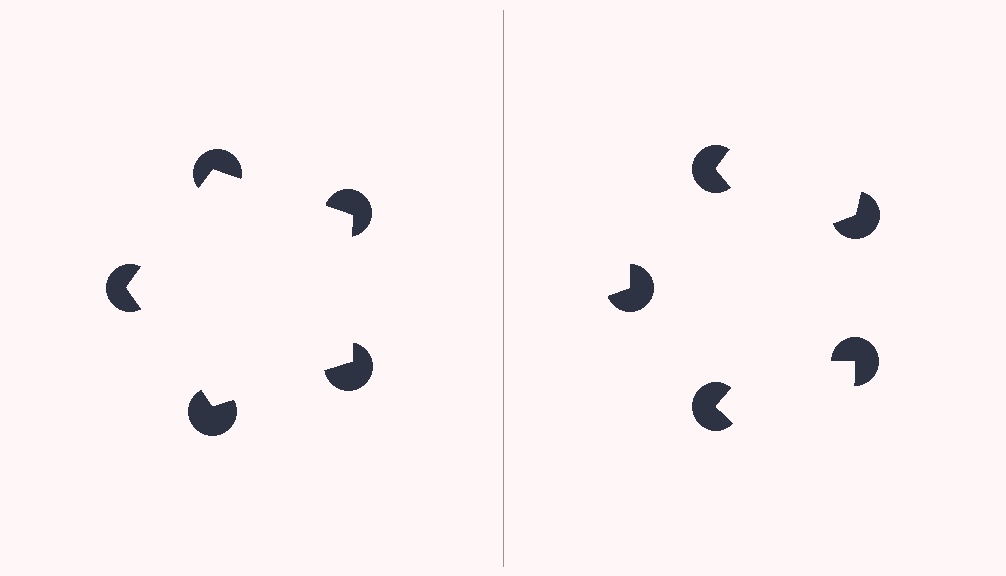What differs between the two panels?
The pac-man discs are positioned identically on both sides; only the wedge orientations differ. On the left they align to a pentagon; on the right they are misaligned.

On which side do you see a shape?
An illusory pentagon appears on the left side. On the right side the wedge cuts are rotated, so no coherent shape forms.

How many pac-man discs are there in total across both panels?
10 — 5 on each side.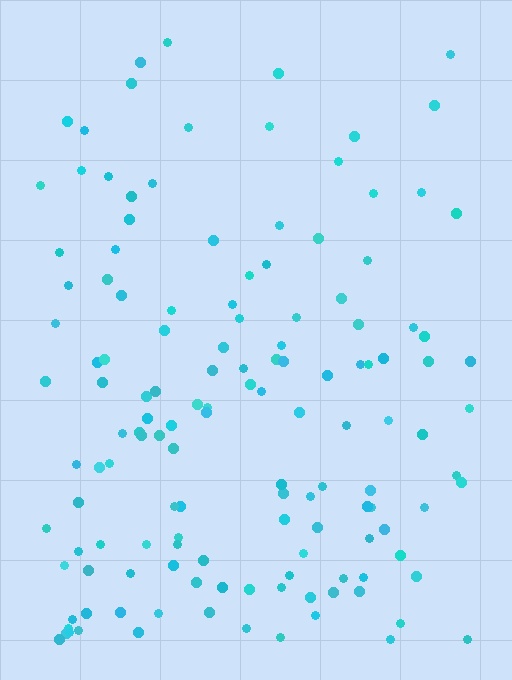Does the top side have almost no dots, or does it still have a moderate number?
Still a moderate number, just noticeably fewer than the bottom.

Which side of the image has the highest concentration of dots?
The bottom.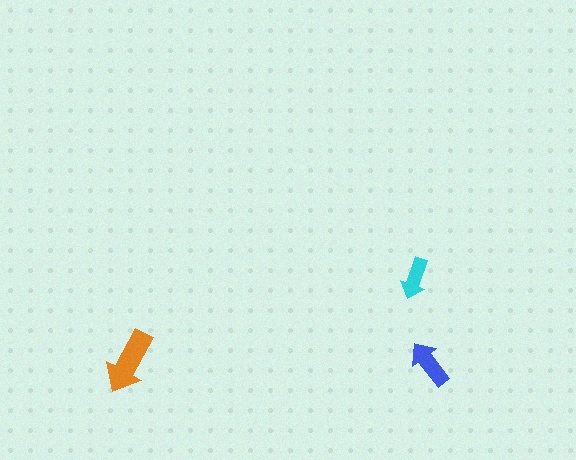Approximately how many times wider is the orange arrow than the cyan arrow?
About 1.5 times wider.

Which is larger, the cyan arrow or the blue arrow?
The blue one.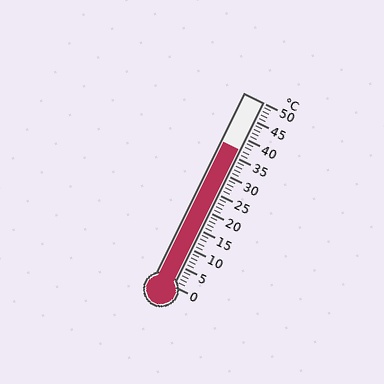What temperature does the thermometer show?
The thermometer shows approximately 37°C.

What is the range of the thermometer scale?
The thermometer scale ranges from 0°C to 50°C.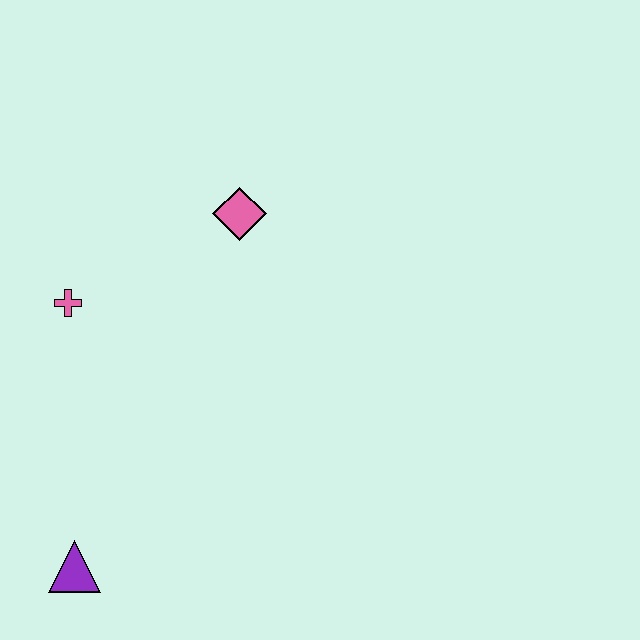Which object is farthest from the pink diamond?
The purple triangle is farthest from the pink diamond.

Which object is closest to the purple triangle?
The pink cross is closest to the purple triangle.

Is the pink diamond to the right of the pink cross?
Yes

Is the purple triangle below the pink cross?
Yes